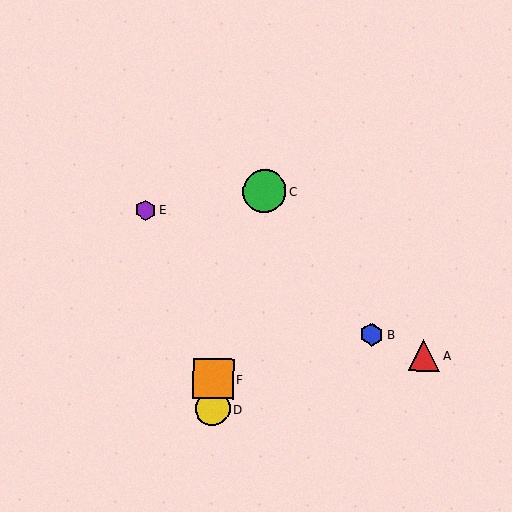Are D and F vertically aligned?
Yes, both are at x≈213.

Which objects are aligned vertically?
Objects D, F are aligned vertically.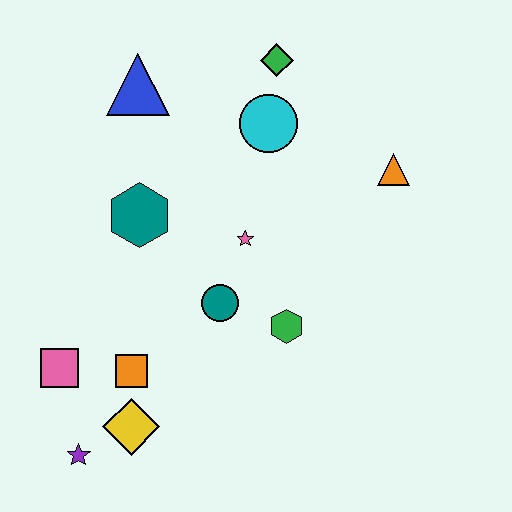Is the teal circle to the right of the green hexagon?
No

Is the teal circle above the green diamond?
No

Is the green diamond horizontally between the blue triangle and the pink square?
No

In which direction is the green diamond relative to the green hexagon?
The green diamond is above the green hexagon.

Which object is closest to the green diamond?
The cyan circle is closest to the green diamond.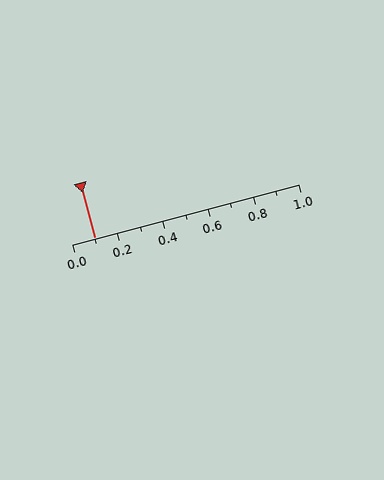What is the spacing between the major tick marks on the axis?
The major ticks are spaced 0.2 apart.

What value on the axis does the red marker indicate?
The marker indicates approximately 0.1.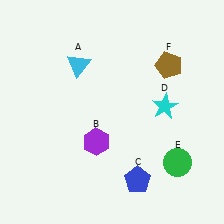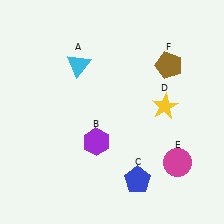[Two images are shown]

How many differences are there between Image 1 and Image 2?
There are 2 differences between the two images.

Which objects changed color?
D changed from cyan to yellow. E changed from green to magenta.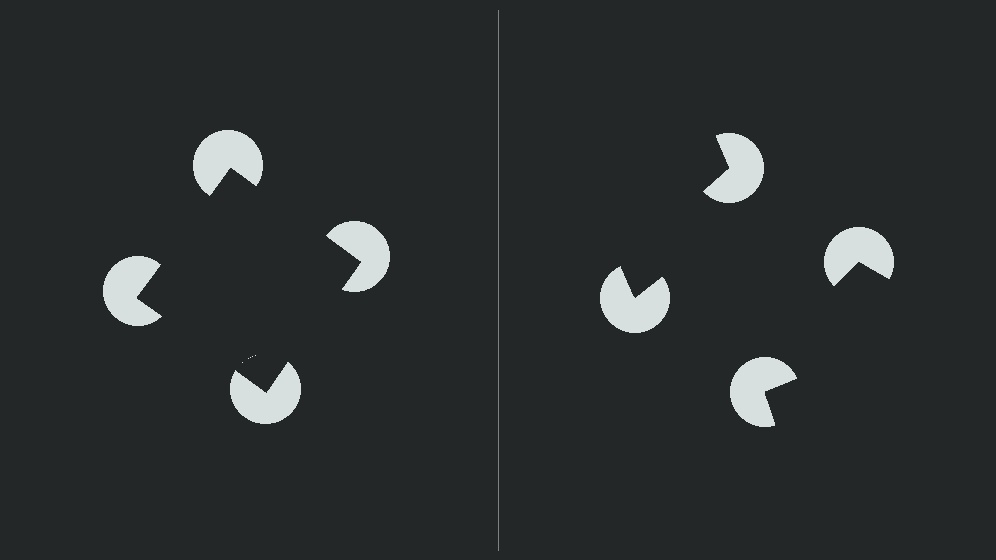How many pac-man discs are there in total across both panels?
8 — 4 on each side.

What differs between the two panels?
The pac-man discs are positioned identically on both sides; only the wedge orientations differ. On the left they align to a square; on the right they are misaligned.